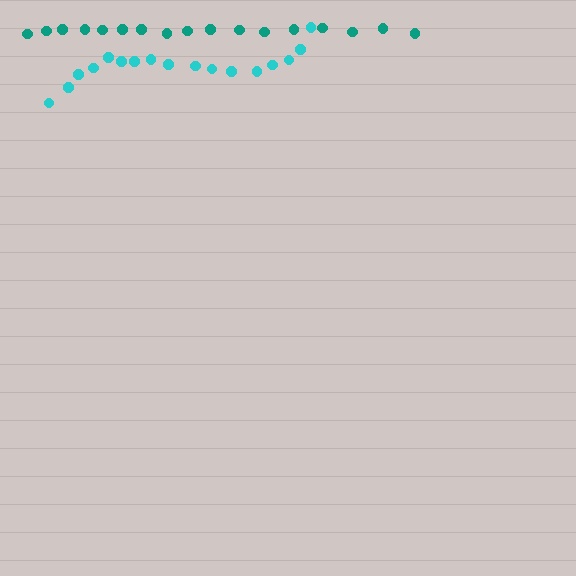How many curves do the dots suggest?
There are 2 distinct paths.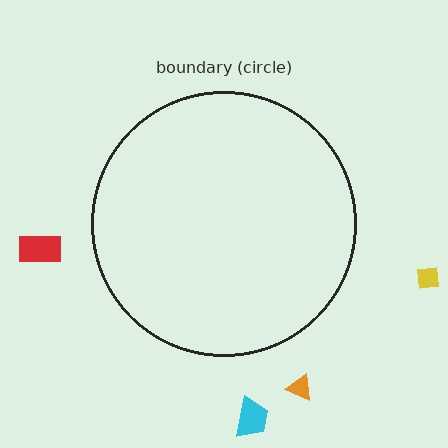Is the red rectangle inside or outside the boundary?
Outside.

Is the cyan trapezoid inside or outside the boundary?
Outside.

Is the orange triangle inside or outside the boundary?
Outside.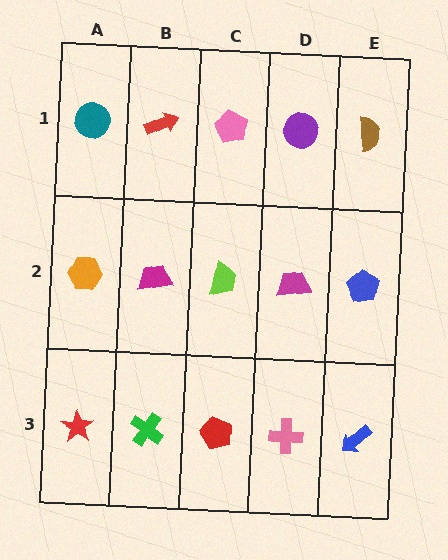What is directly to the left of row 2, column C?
A magenta trapezoid.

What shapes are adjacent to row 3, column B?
A magenta trapezoid (row 2, column B), a red star (row 3, column A), a red pentagon (row 3, column C).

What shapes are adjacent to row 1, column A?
An orange hexagon (row 2, column A), a red arrow (row 1, column B).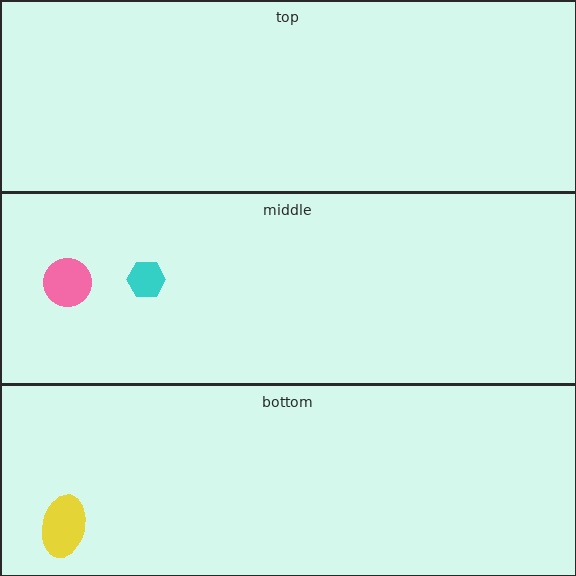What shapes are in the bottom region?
The yellow ellipse.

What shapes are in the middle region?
The cyan hexagon, the pink circle.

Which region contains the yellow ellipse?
The bottom region.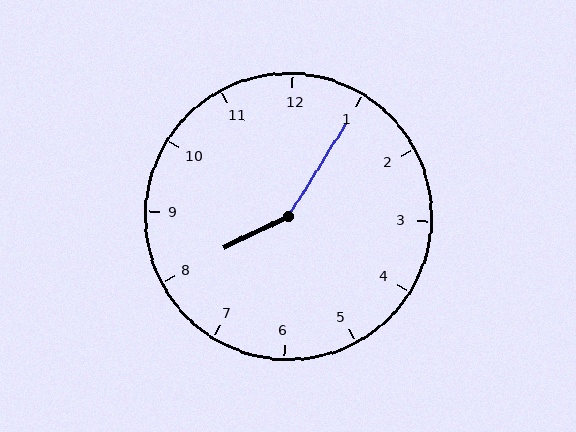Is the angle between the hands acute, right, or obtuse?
It is obtuse.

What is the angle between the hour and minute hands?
Approximately 148 degrees.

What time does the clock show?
8:05.